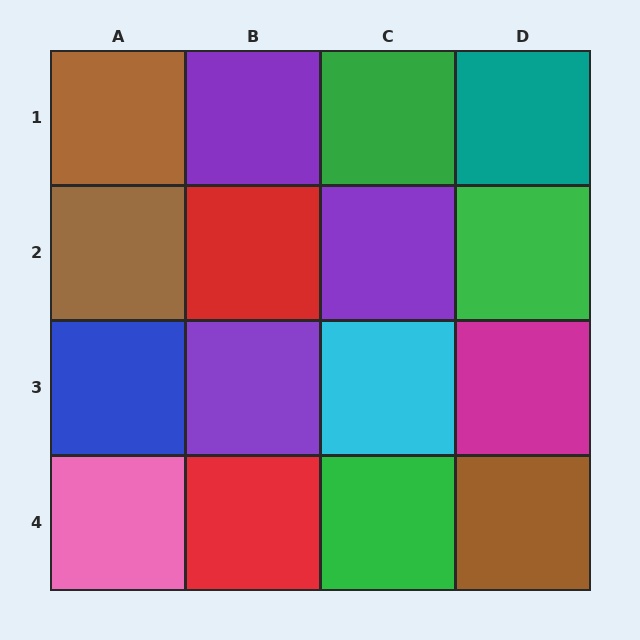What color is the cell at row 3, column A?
Blue.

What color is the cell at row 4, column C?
Green.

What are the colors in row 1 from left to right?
Brown, purple, green, teal.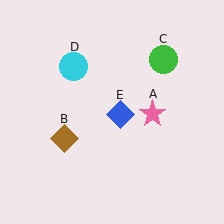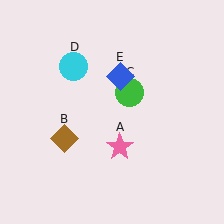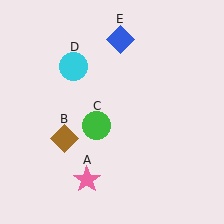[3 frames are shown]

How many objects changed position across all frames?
3 objects changed position: pink star (object A), green circle (object C), blue diamond (object E).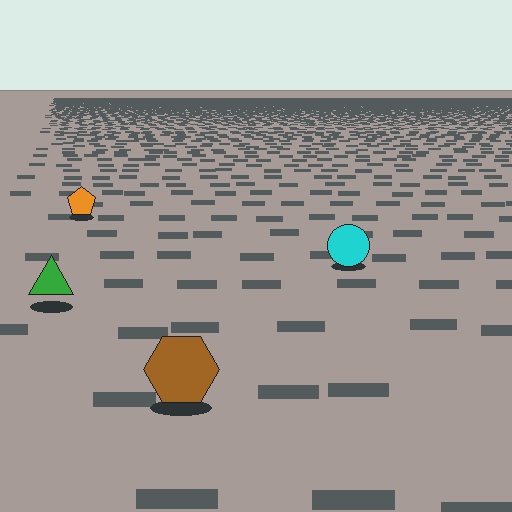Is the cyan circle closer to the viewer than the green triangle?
No. The green triangle is closer — you can tell from the texture gradient: the ground texture is coarser near it.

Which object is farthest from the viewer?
The orange pentagon is farthest from the viewer. It appears smaller and the ground texture around it is denser.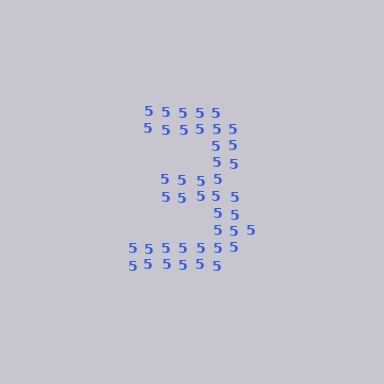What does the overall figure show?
The overall figure shows the digit 3.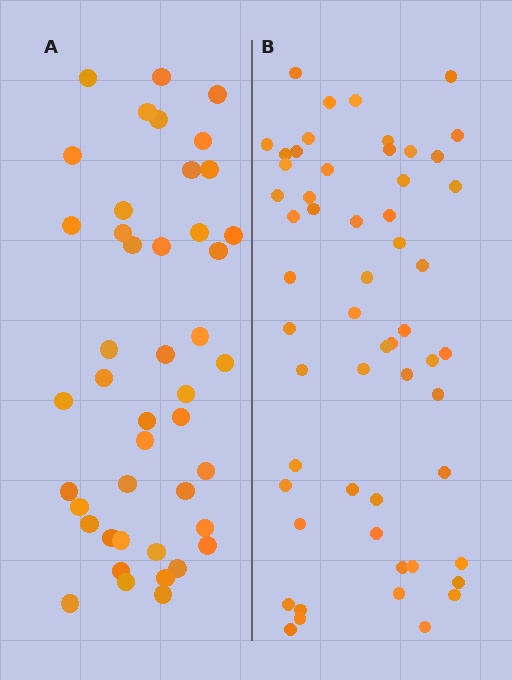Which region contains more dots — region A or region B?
Region B (the right region) has more dots.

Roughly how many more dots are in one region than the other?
Region B has roughly 12 or so more dots than region A.